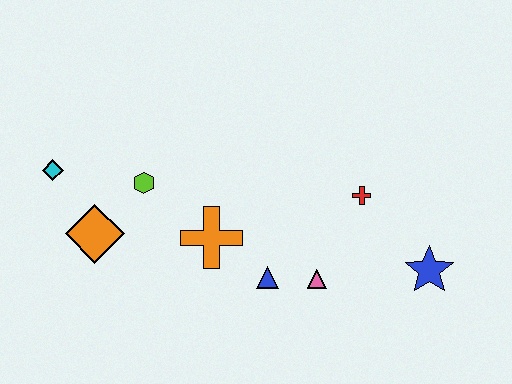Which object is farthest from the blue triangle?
The cyan diamond is farthest from the blue triangle.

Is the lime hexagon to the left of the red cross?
Yes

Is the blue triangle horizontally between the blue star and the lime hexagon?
Yes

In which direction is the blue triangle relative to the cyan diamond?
The blue triangle is to the right of the cyan diamond.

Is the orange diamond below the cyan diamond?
Yes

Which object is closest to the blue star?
The red cross is closest to the blue star.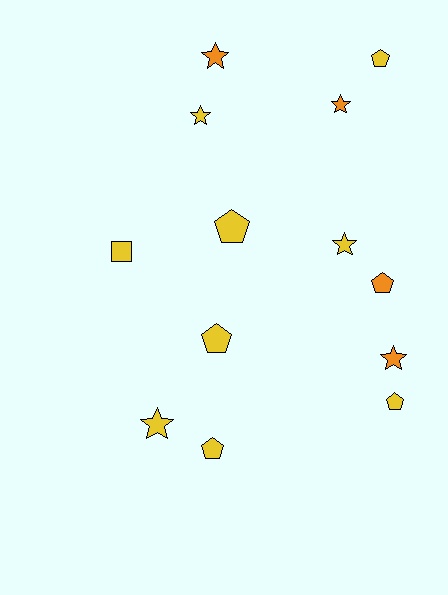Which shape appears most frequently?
Pentagon, with 6 objects.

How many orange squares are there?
There are no orange squares.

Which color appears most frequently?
Yellow, with 9 objects.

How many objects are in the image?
There are 13 objects.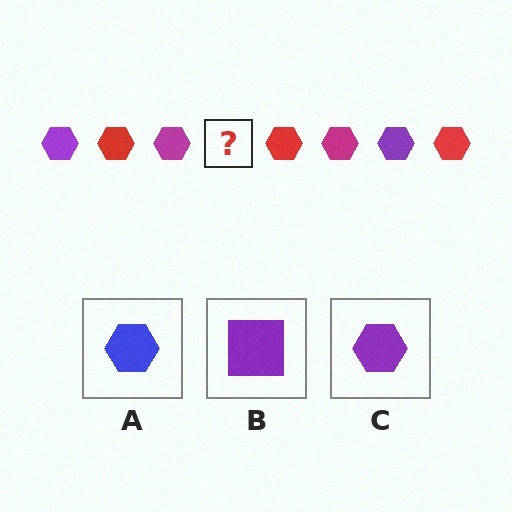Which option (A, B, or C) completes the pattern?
C.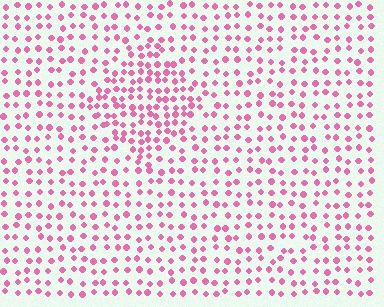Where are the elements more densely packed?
The elements are more densely packed inside the diamond boundary.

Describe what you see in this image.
The image contains small pink elements arranged at two different densities. A diamond-shaped region is visible where the elements are more densely packed than the surrounding area.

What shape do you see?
I see a diamond.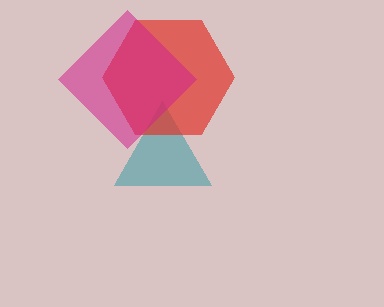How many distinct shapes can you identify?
There are 3 distinct shapes: a teal triangle, a red hexagon, a magenta diamond.